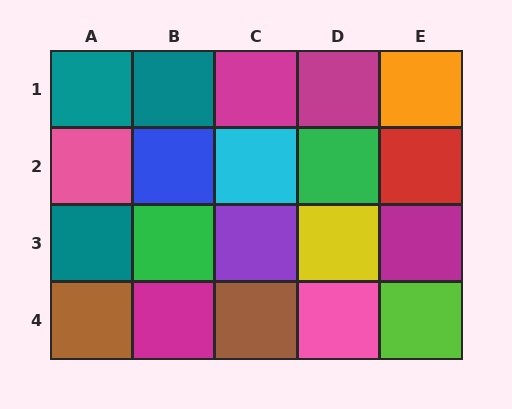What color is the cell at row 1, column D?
Magenta.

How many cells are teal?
3 cells are teal.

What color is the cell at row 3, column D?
Yellow.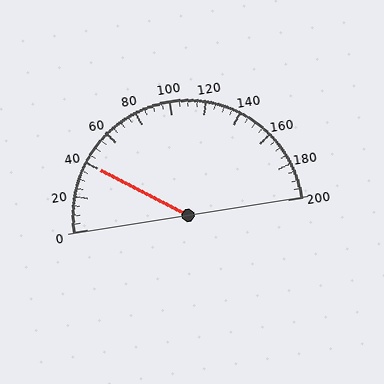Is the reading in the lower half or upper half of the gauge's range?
The reading is in the lower half of the range (0 to 200).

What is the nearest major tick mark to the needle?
The nearest major tick mark is 40.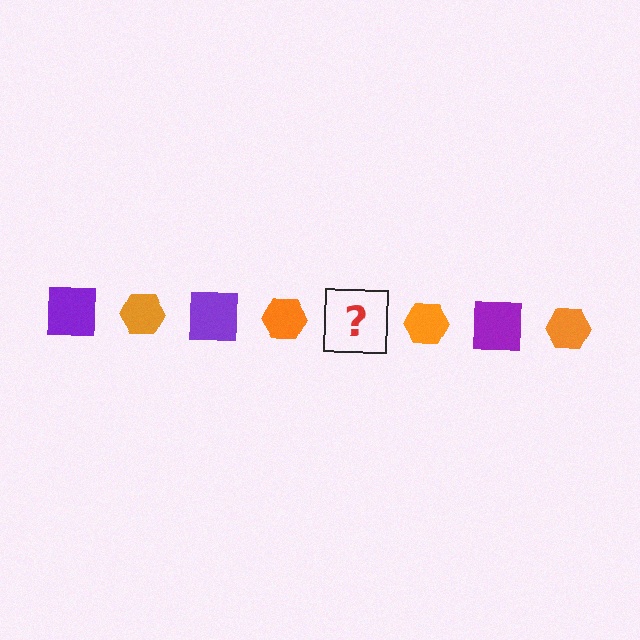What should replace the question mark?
The question mark should be replaced with a purple square.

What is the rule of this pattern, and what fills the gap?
The rule is that the pattern alternates between purple square and orange hexagon. The gap should be filled with a purple square.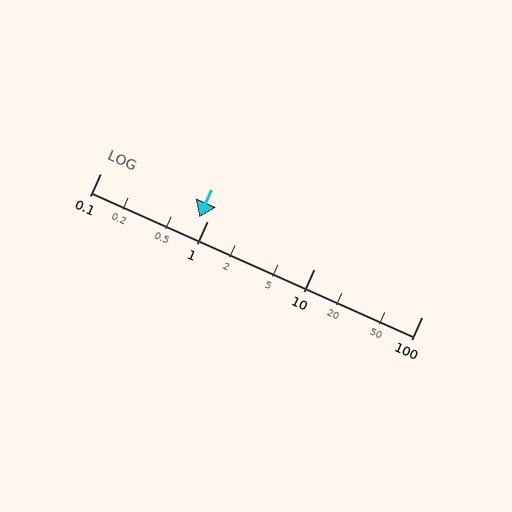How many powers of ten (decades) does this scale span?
The scale spans 3 decades, from 0.1 to 100.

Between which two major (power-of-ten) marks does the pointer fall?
The pointer is between 0.1 and 1.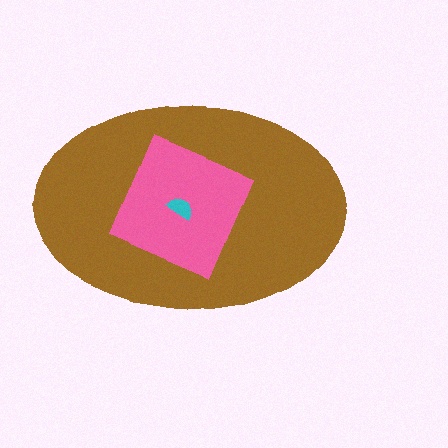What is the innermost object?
The cyan semicircle.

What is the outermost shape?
The brown ellipse.